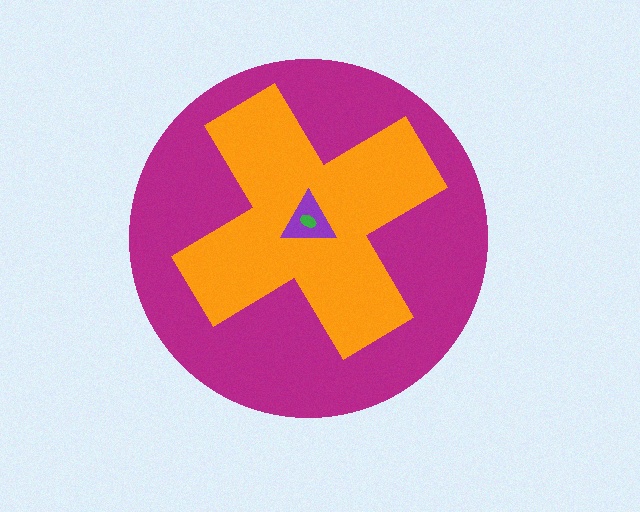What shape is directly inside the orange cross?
The purple triangle.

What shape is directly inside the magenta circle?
The orange cross.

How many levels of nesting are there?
4.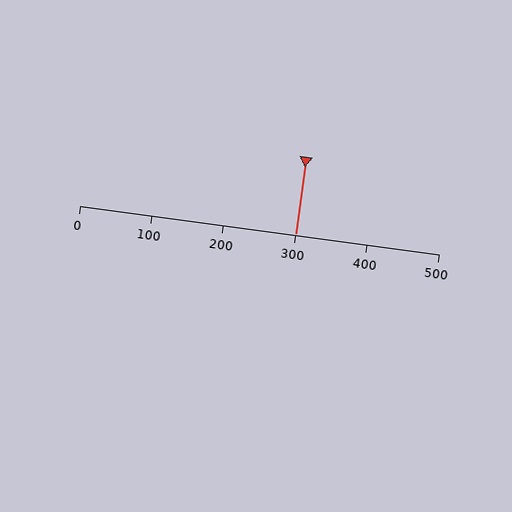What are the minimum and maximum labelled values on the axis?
The axis runs from 0 to 500.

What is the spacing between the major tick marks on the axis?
The major ticks are spaced 100 apart.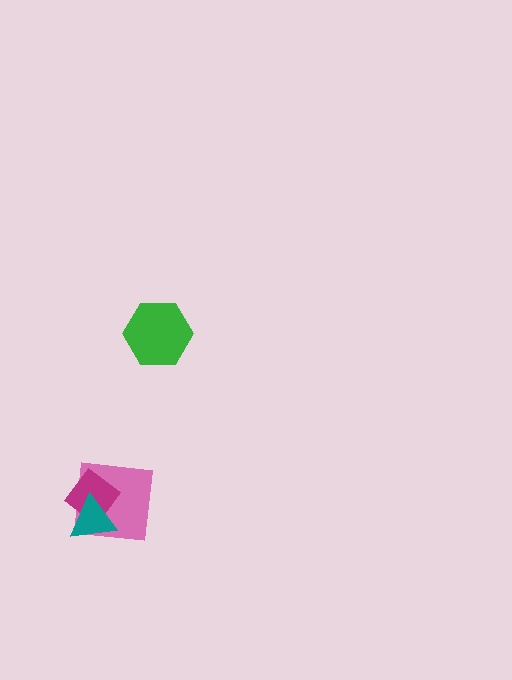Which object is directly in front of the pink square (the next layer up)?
The magenta diamond is directly in front of the pink square.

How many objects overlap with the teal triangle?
2 objects overlap with the teal triangle.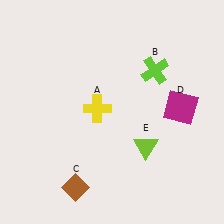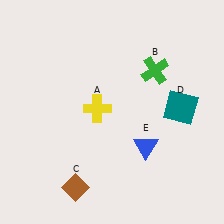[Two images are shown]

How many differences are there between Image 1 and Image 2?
There are 3 differences between the two images.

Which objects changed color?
B changed from lime to green. D changed from magenta to teal. E changed from lime to blue.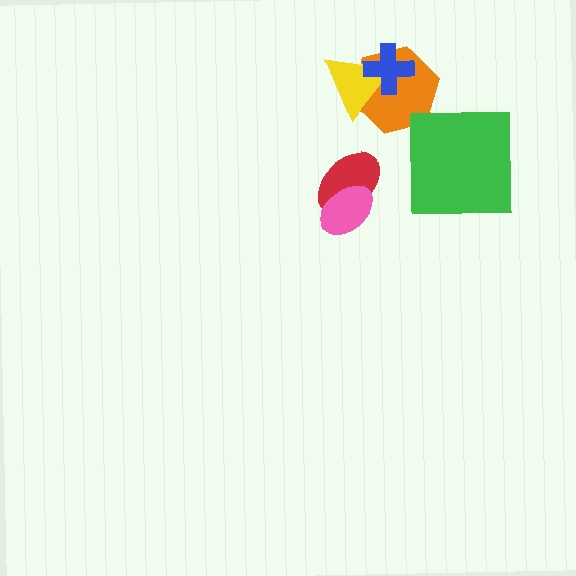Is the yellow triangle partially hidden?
Yes, it is partially covered by another shape.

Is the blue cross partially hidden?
No, no other shape covers it.